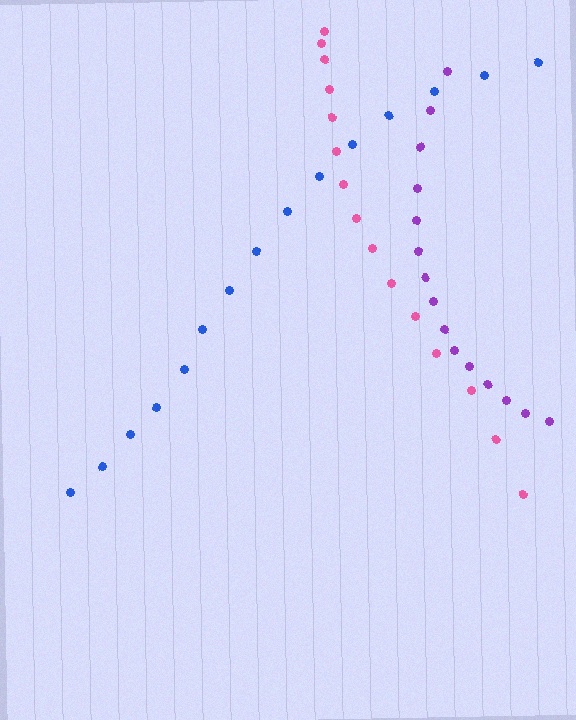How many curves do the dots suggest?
There are 3 distinct paths.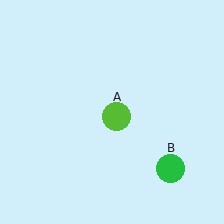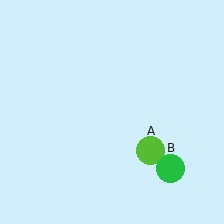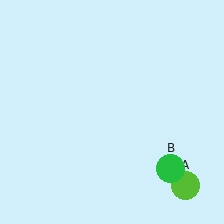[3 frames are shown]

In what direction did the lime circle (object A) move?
The lime circle (object A) moved down and to the right.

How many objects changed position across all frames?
1 object changed position: lime circle (object A).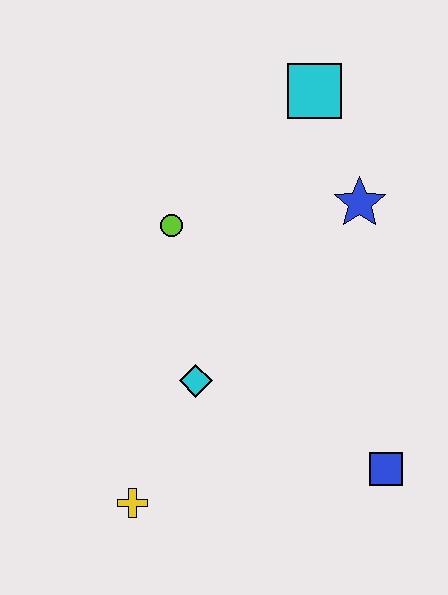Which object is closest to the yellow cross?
The cyan diamond is closest to the yellow cross.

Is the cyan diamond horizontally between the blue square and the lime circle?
Yes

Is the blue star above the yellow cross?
Yes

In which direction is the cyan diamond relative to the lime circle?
The cyan diamond is below the lime circle.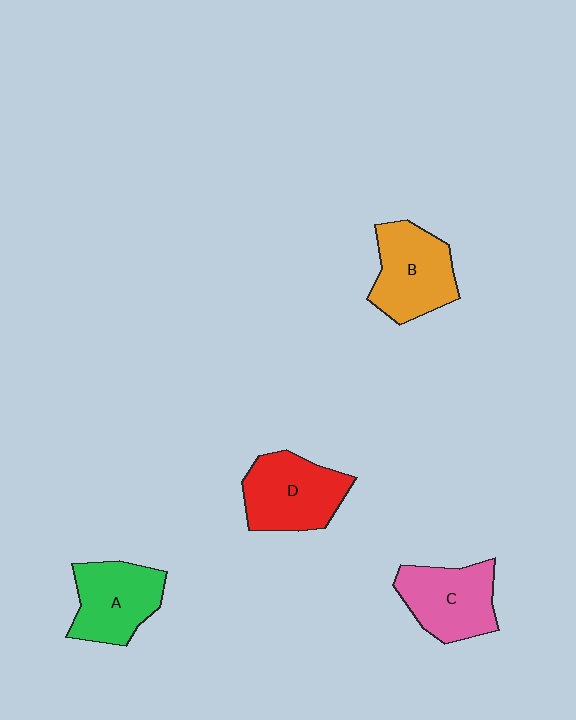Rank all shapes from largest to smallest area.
From largest to smallest: D (red), B (orange), C (pink), A (green).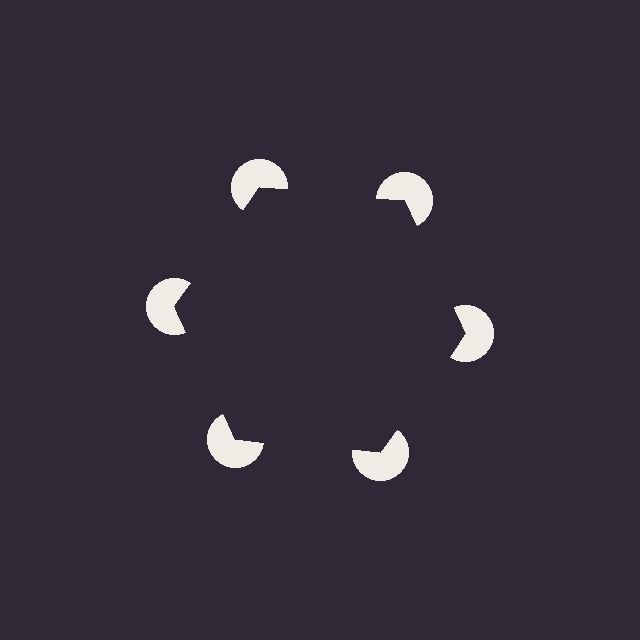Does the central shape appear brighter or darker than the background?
It typically appears slightly darker than the background, even though no actual brightness change is drawn.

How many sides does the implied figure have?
6 sides.